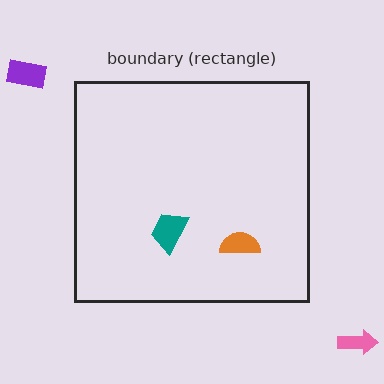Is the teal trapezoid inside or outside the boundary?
Inside.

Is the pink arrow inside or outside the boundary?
Outside.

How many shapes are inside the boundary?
2 inside, 2 outside.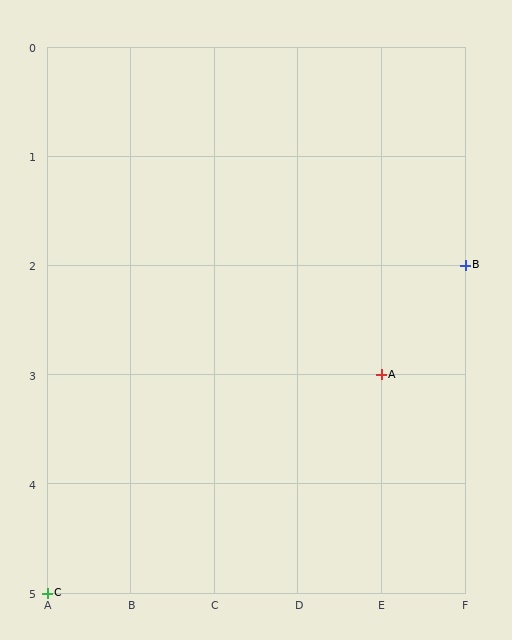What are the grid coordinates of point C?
Point C is at grid coordinates (A, 5).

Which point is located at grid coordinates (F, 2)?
Point B is at (F, 2).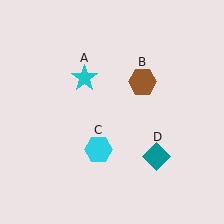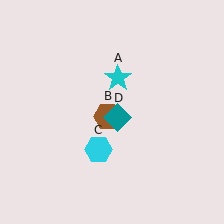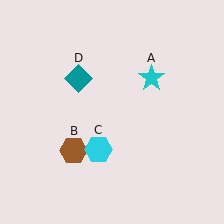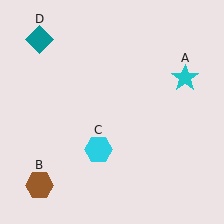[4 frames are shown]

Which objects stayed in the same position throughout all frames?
Cyan hexagon (object C) remained stationary.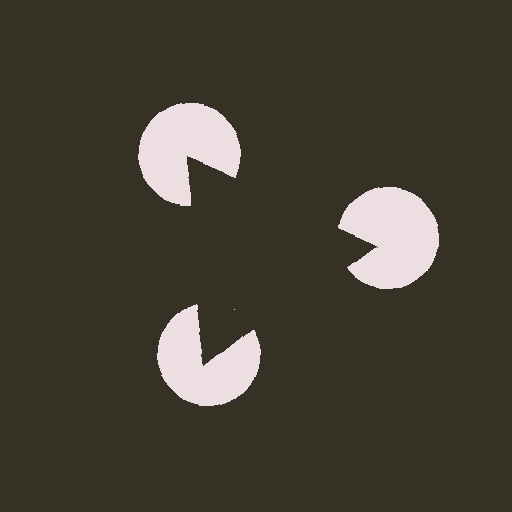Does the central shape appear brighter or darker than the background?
It typically appears slightly darker than the background, even though no actual brightness change is drawn.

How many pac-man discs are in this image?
There are 3 — one at each vertex of the illusory triangle.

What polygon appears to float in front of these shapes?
An illusory triangle — its edges are inferred from the aligned wedge cuts in the pac-man discs, not physically drawn.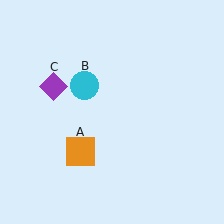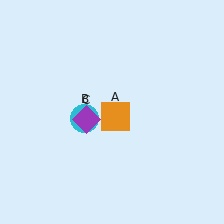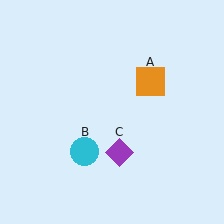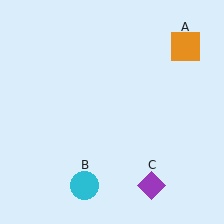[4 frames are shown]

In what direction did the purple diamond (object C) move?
The purple diamond (object C) moved down and to the right.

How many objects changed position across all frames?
3 objects changed position: orange square (object A), cyan circle (object B), purple diamond (object C).